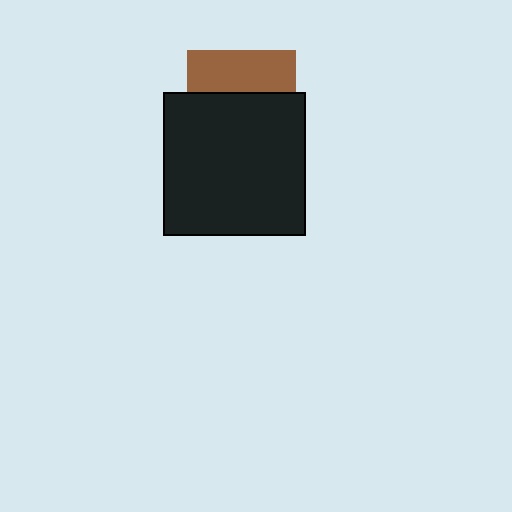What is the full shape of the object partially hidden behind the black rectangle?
The partially hidden object is a brown square.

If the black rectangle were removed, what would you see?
You would see the complete brown square.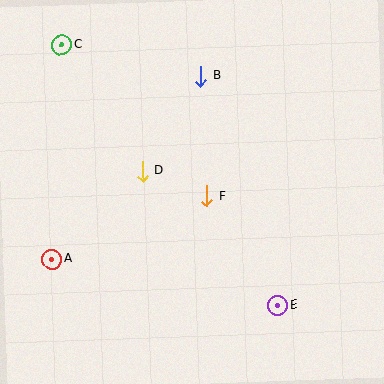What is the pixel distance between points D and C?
The distance between D and C is 150 pixels.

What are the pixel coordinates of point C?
Point C is at (62, 45).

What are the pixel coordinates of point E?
Point E is at (278, 305).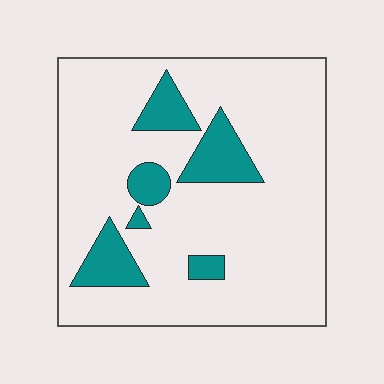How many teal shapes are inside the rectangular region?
6.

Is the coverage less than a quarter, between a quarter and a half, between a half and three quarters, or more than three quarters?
Less than a quarter.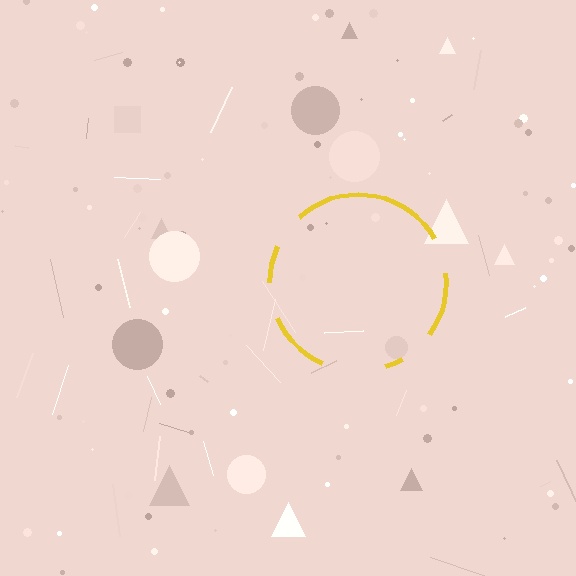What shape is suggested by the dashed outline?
The dashed outline suggests a circle.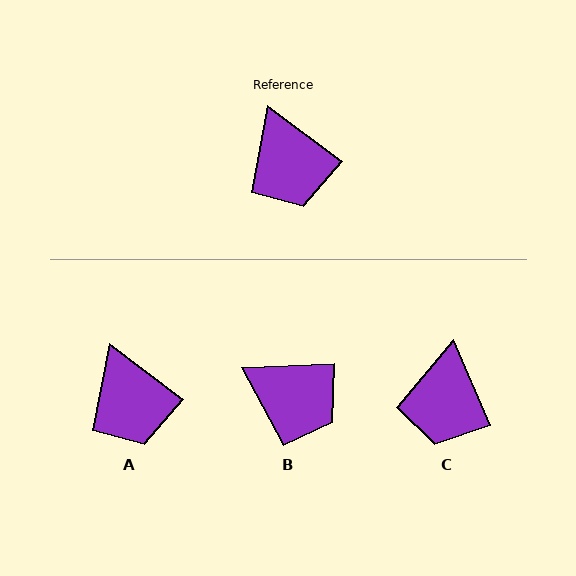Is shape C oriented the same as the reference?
No, it is off by about 30 degrees.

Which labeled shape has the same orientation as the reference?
A.